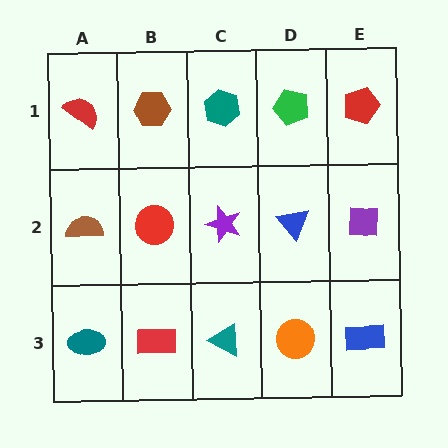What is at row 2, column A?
A brown semicircle.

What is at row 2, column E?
A purple square.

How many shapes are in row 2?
5 shapes.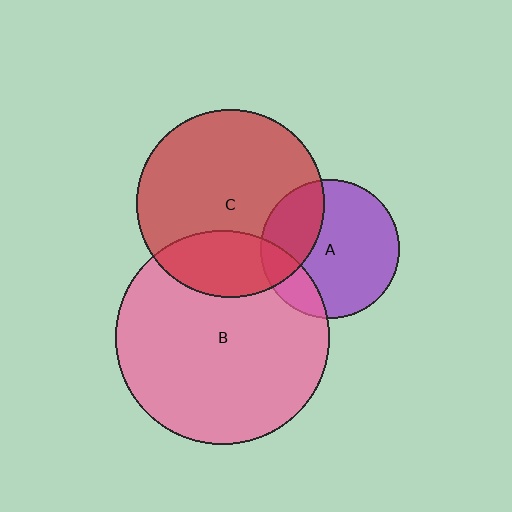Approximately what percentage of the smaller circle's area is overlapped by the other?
Approximately 25%.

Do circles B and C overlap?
Yes.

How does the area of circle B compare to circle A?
Approximately 2.4 times.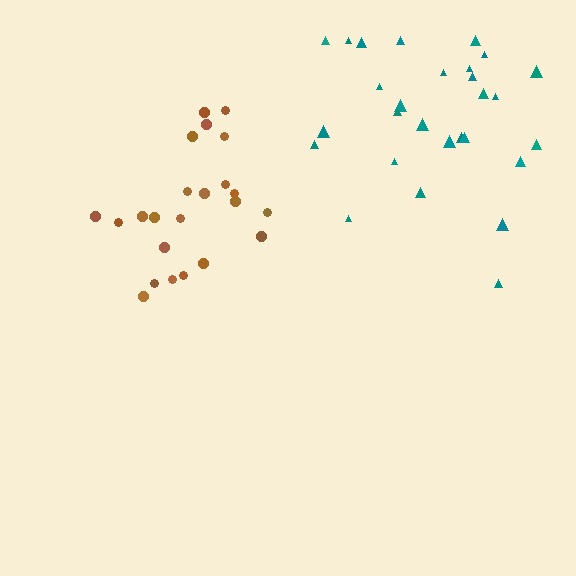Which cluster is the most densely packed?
Teal.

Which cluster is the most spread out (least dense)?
Brown.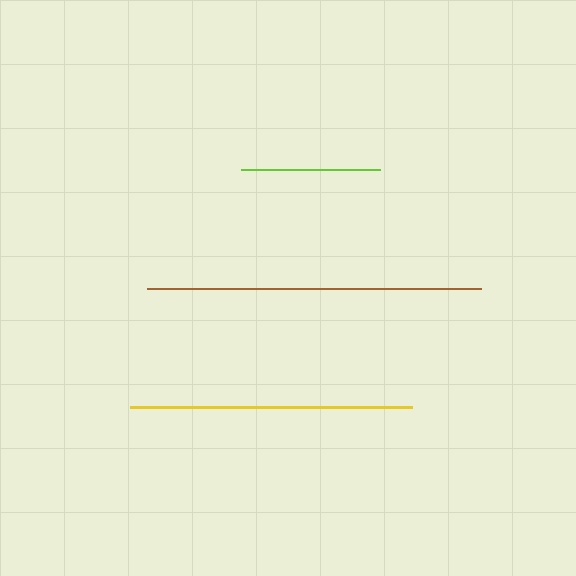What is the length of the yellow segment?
The yellow segment is approximately 282 pixels long.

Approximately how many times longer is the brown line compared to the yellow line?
The brown line is approximately 1.2 times the length of the yellow line.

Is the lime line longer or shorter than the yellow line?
The yellow line is longer than the lime line.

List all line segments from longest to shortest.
From longest to shortest: brown, yellow, lime.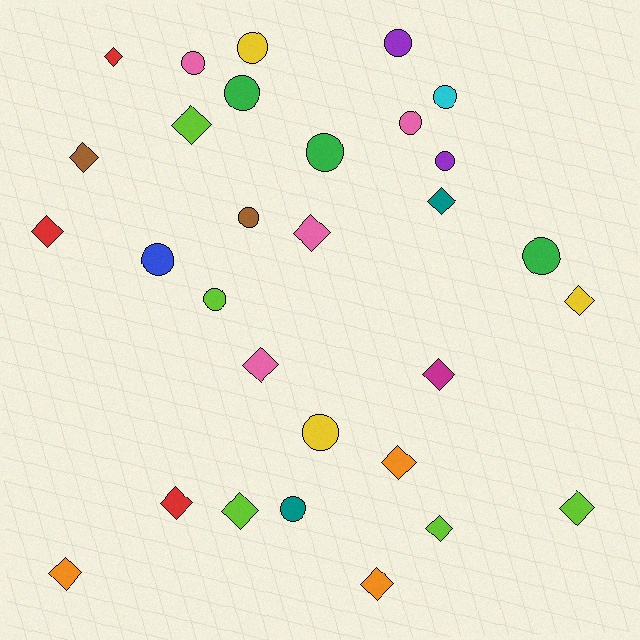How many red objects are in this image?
There are 3 red objects.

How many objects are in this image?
There are 30 objects.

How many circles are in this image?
There are 14 circles.